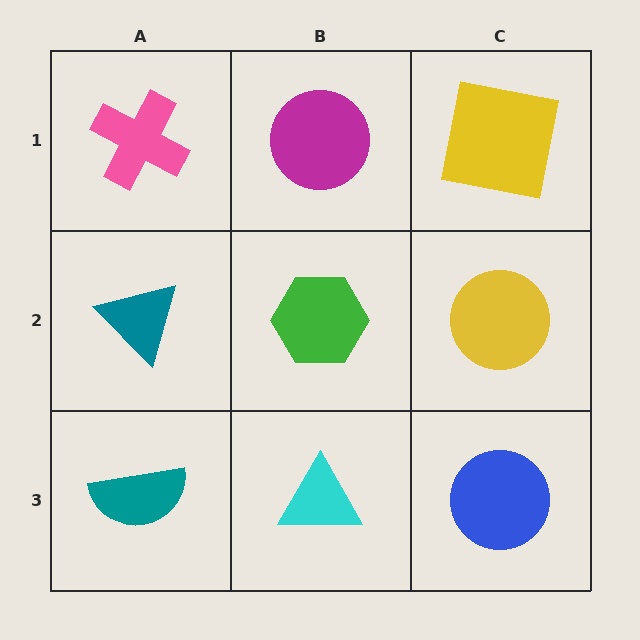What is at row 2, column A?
A teal triangle.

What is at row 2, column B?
A green hexagon.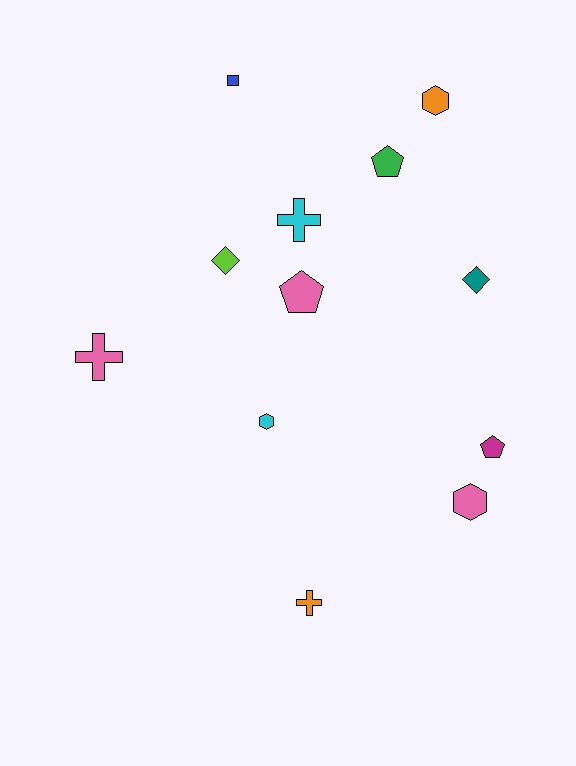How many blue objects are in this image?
There is 1 blue object.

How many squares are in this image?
There is 1 square.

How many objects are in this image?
There are 12 objects.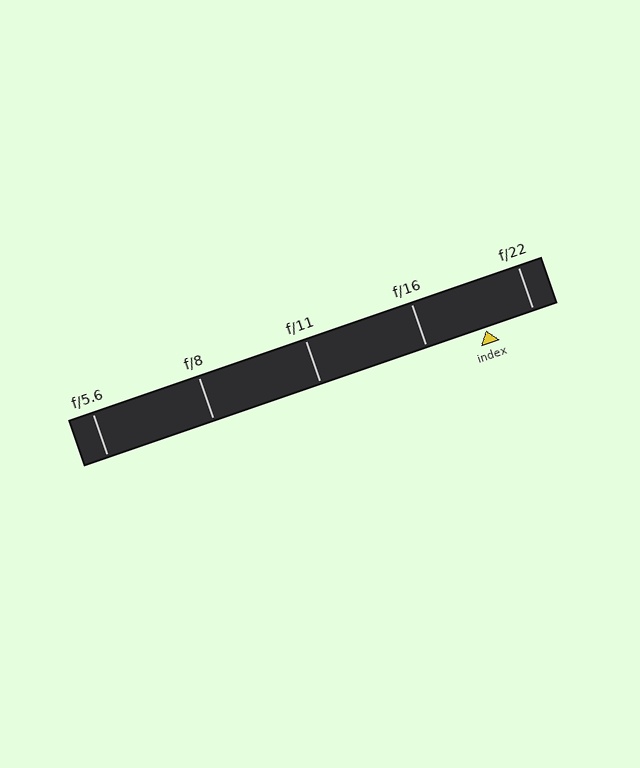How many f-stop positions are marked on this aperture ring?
There are 5 f-stop positions marked.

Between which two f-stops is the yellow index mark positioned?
The index mark is between f/16 and f/22.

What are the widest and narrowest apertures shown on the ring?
The widest aperture shown is f/5.6 and the narrowest is f/22.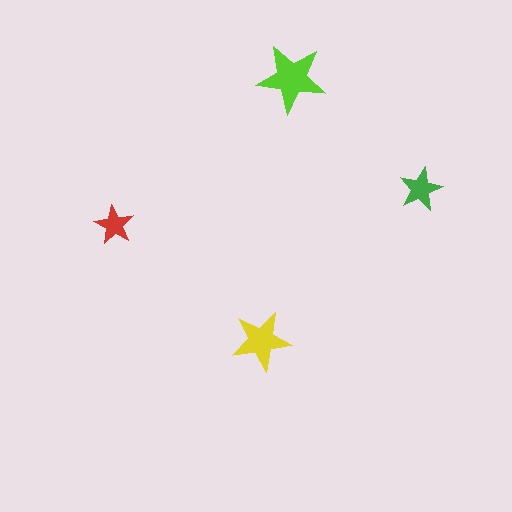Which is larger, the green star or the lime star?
The lime one.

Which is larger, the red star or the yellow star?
The yellow one.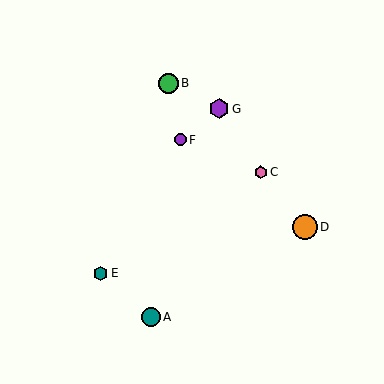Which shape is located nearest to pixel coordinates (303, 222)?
The orange circle (labeled D) at (305, 227) is nearest to that location.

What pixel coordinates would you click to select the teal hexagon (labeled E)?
Click at (101, 273) to select the teal hexagon E.